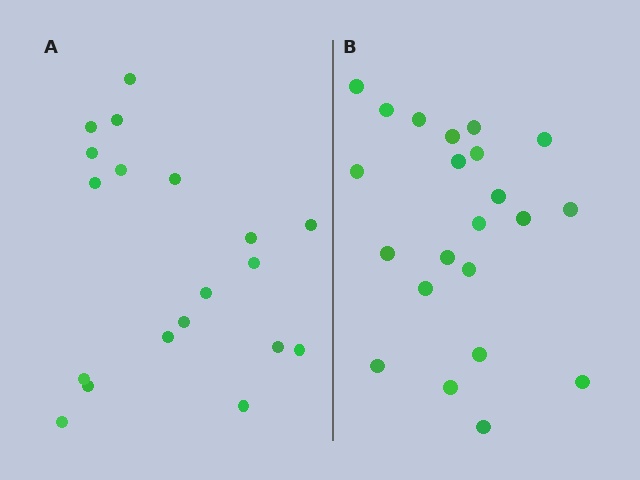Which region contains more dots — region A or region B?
Region B (the right region) has more dots.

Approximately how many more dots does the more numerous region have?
Region B has just a few more — roughly 2 or 3 more dots than region A.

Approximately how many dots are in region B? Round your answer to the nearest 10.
About 20 dots. (The exact count is 22, which rounds to 20.)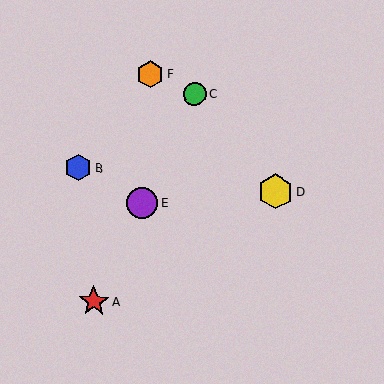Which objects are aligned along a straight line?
Objects A, C, E are aligned along a straight line.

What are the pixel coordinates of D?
Object D is at (275, 192).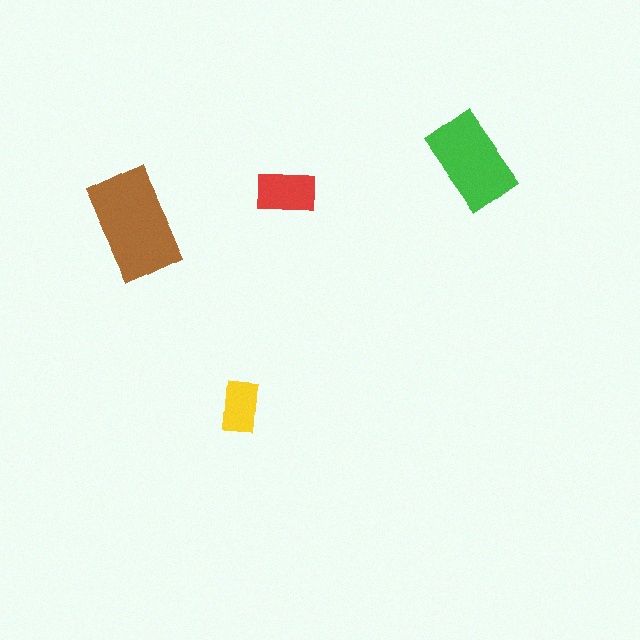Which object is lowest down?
The yellow rectangle is bottommost.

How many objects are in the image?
There are 4 objects in the image.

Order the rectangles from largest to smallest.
the brown one, the green one, the red one, the yellow one.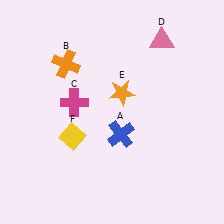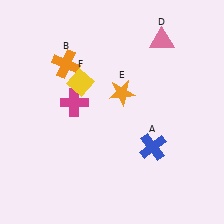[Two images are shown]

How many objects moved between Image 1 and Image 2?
2 objects moved between the two images.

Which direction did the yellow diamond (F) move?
The yellow diamond (F) moved up.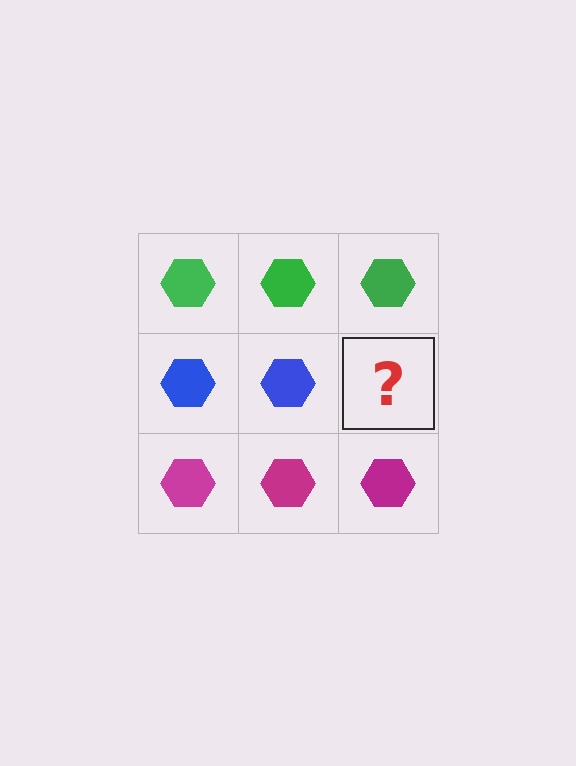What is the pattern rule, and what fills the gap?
The rule is that each row has a consistent color. The gap should be filled with a blue hexagon.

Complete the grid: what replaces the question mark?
The question mark should be replaced with a blue hexagon.